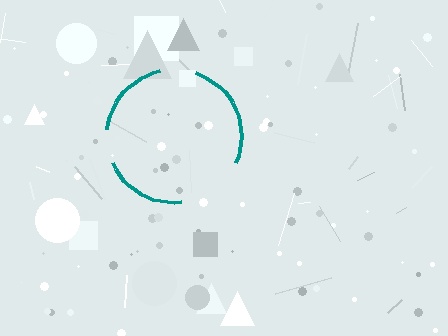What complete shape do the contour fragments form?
The contour fragments form a circle.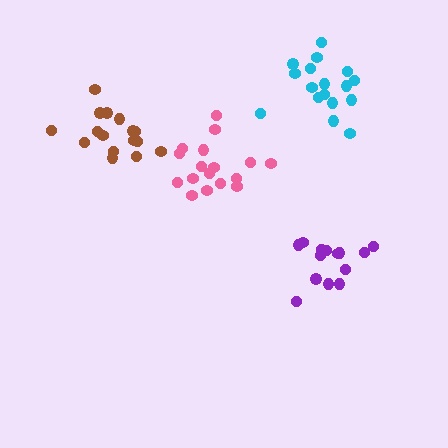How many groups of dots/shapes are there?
There are 4 groups.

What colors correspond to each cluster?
The clusters are colored: pink, purple, cyan, brown.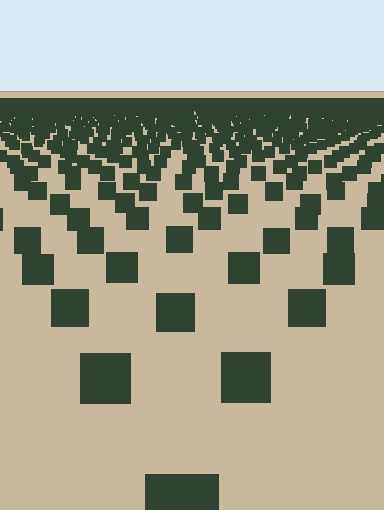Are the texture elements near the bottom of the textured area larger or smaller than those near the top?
Larger. Near the bottom, elements are closer to the viewer and appear at a bigger on-screen size.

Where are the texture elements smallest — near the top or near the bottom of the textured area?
Near the top.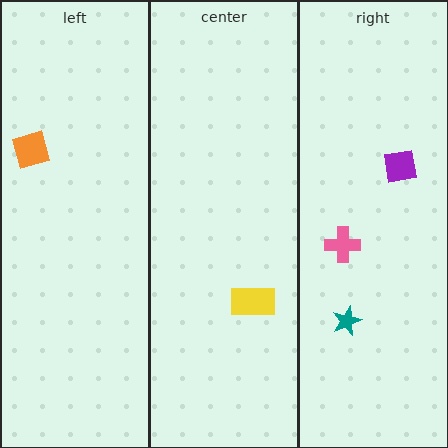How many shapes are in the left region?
1.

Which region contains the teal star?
The right region.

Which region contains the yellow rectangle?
The center region.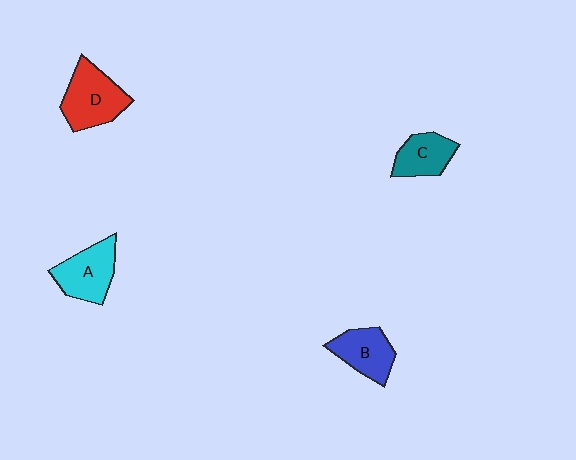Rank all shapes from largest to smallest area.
From largest to smallest: D (red), A (cyan), B (blue), C (teal).